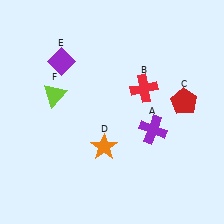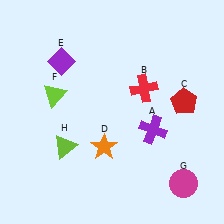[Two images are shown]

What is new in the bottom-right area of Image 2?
A magenta circle (G) was added in the bottom-right area of Image 2.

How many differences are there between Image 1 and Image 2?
There are 2 differences between the two images.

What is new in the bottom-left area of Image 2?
A lime triangle (H) was added in the bottom-left area of Image 2.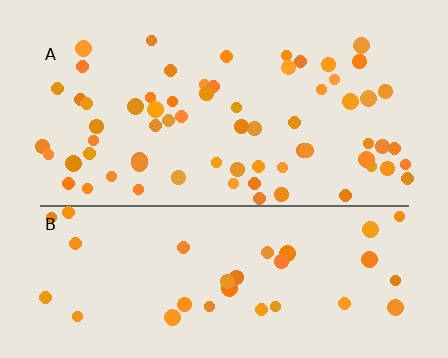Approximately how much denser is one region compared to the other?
Approximately 1.9× — region A over region B.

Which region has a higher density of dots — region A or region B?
A (the top).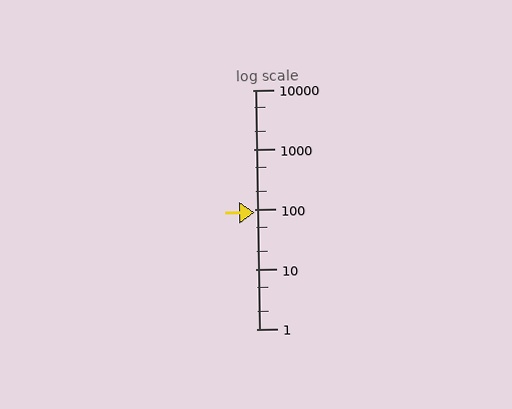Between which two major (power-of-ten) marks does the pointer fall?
The pointer is between 10 and 100.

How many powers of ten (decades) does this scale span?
The scale spans 4 decades, from 1 to 10000.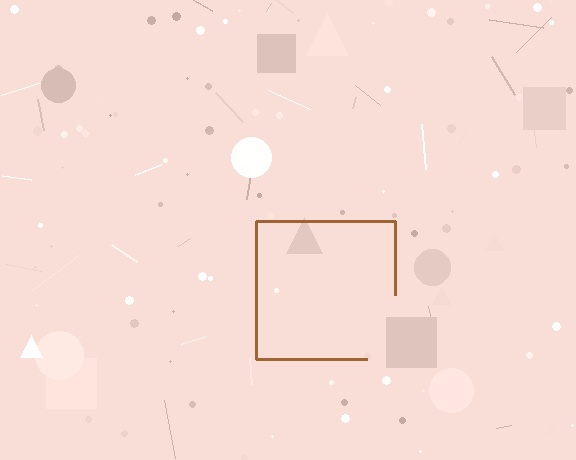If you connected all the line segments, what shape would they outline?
They would outline a square.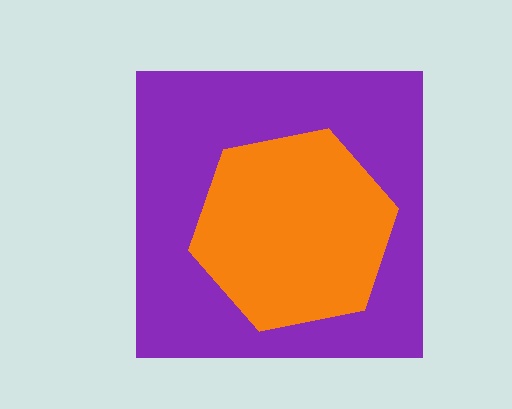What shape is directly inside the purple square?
The orange hexagon.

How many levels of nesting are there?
2.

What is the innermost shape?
The orange hexagon.